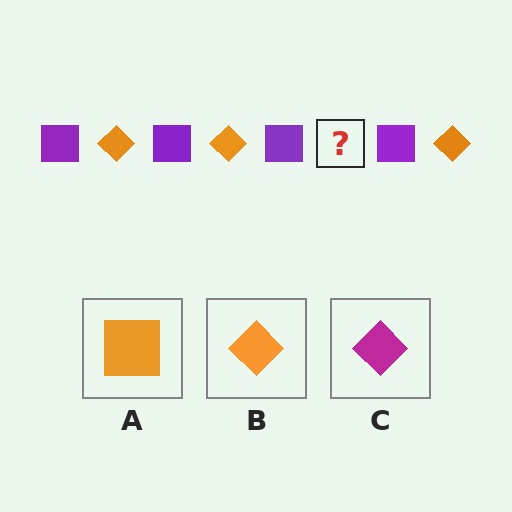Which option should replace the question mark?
Option B.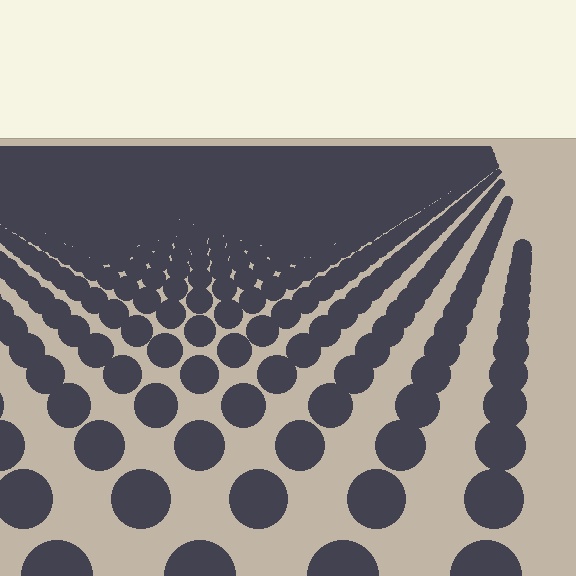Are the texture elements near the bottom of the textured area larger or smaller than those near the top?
Larger. Near the bottom, elements are closer to the viewer and appear at a bigger on-screen size.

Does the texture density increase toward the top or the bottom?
Density increases toward the top.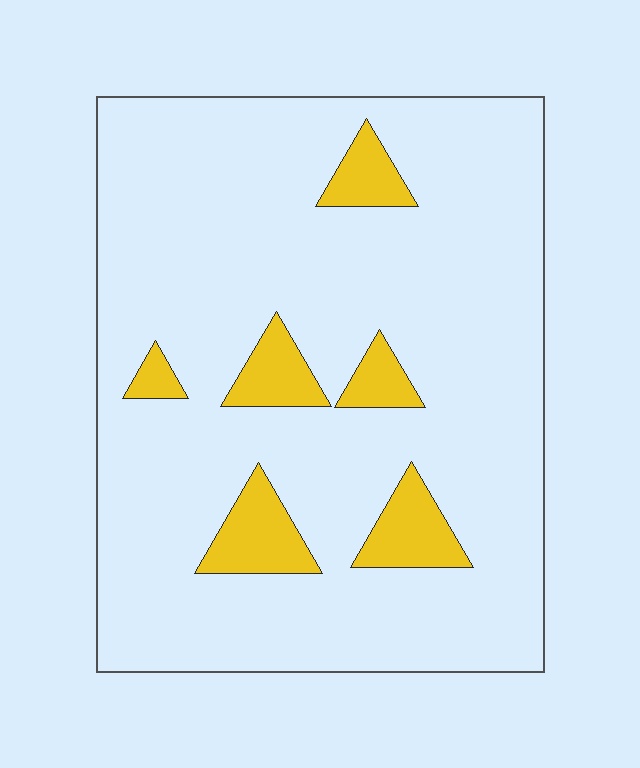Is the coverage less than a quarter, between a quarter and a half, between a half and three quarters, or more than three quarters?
Less than a quarter.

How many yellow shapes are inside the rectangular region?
6.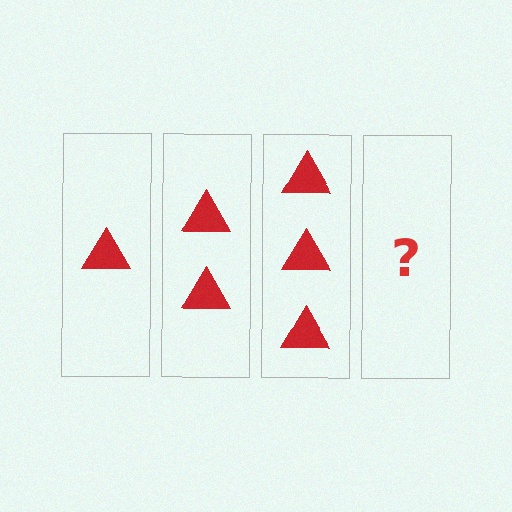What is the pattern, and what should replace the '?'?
The pattern is that each step adds one more triangle. The '?' should be 4 triangles.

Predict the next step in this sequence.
The next step is 4 triangles.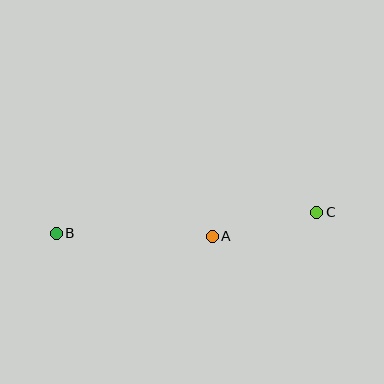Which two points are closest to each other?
Points A and C are closest to each other.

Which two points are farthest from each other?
Points B and C are farthest from each other.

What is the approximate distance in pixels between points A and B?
The distance between A and B is approximately 156 pixels.